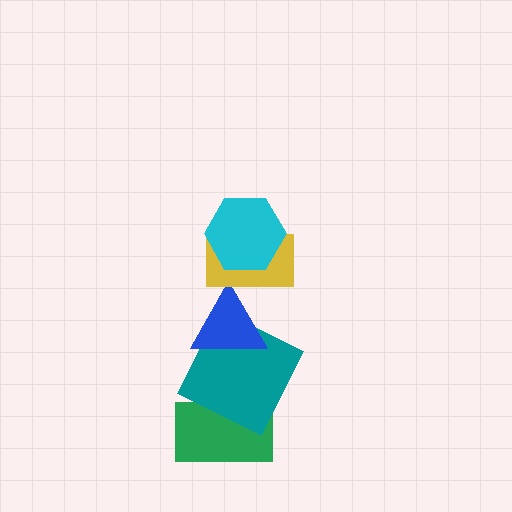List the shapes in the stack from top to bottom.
From top to bottom: the cyan hexagon, the yellow rectangle, the blue triangle, the teal square, the green rectangle.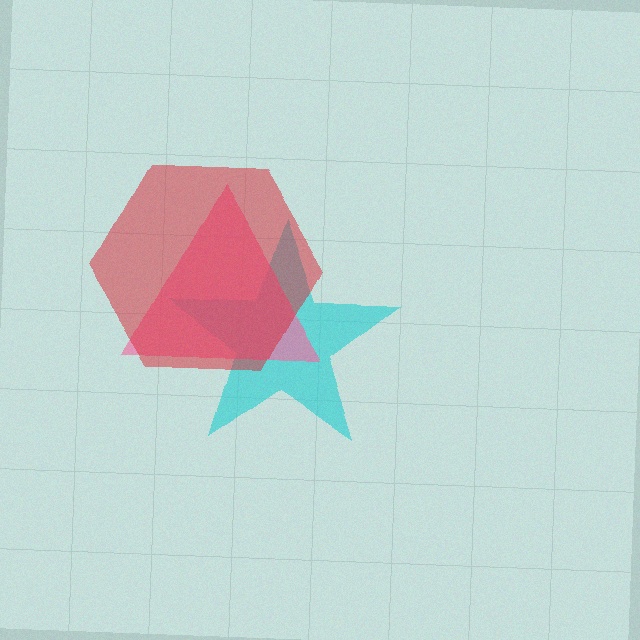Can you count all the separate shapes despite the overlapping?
Yes, there are 3 separate shapes.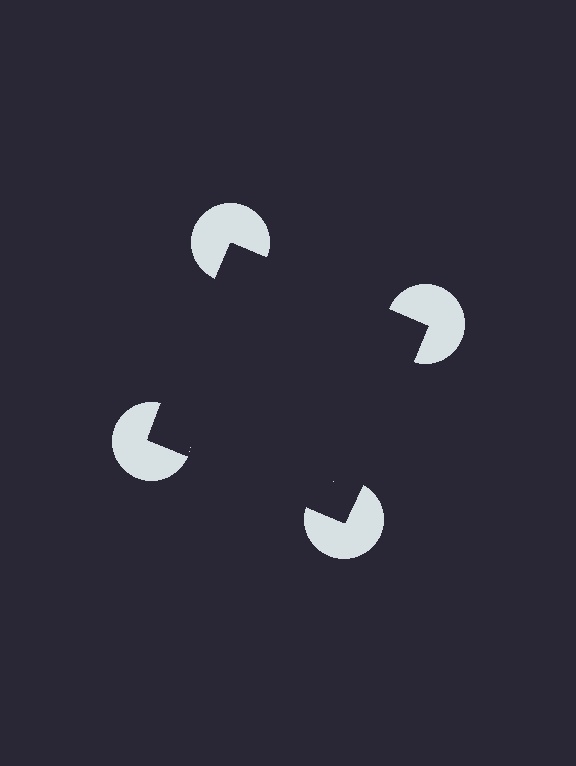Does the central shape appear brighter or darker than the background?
It typically appears slightly darker than the background, even though no actual brightness change is drawn.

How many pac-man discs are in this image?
There are 4 — one at each vertex of the illusory square.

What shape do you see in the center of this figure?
An illusory square — its edges are inferred from the aligned wedge cuts in the pac-man discs, not physically drawn.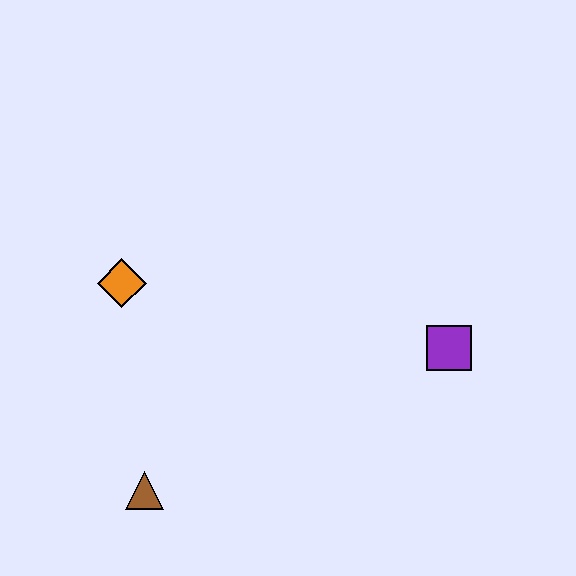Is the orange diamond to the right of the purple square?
No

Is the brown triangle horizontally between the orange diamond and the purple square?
Yes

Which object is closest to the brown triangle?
The orange diamond is closest to the brown triangle.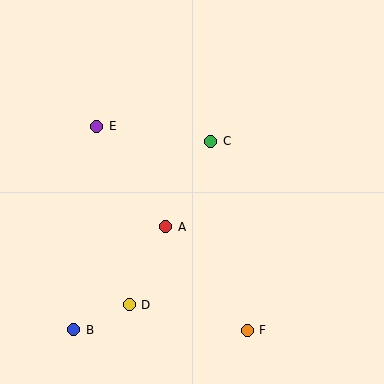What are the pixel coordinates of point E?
Point E is at (97, 126).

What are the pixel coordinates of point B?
Point B is at (74, 330).